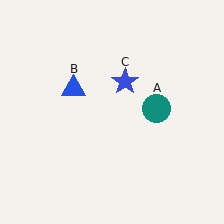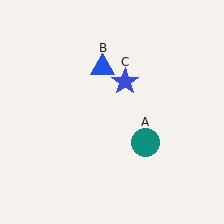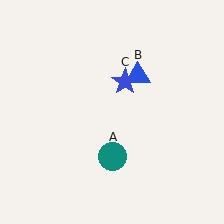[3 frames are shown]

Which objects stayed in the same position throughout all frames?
Blue star (object C) remained stationary.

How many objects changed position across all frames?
2 objects changed position: teal circle (object A), blue triangle (object B).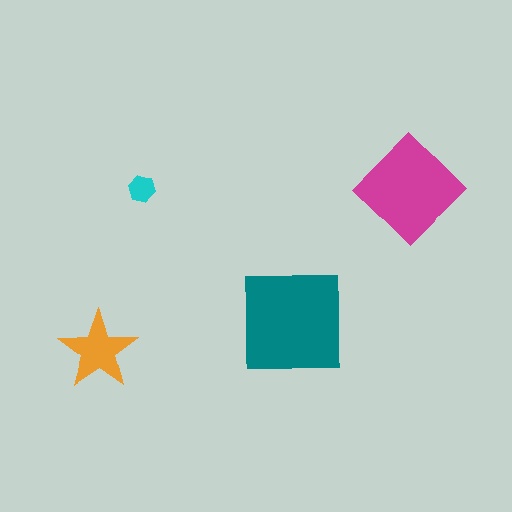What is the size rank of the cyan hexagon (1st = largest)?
4th.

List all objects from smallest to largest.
The cyan hexagon, the orange star, the magenta diamond, the teal square.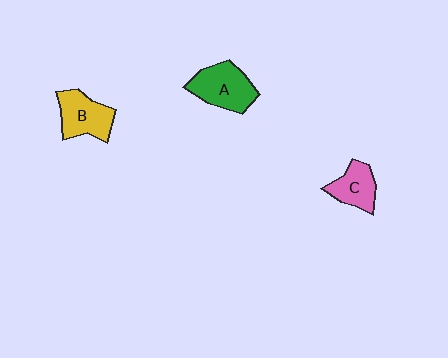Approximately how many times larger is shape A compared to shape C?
Approximately 1.4 times.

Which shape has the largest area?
Shape A (green).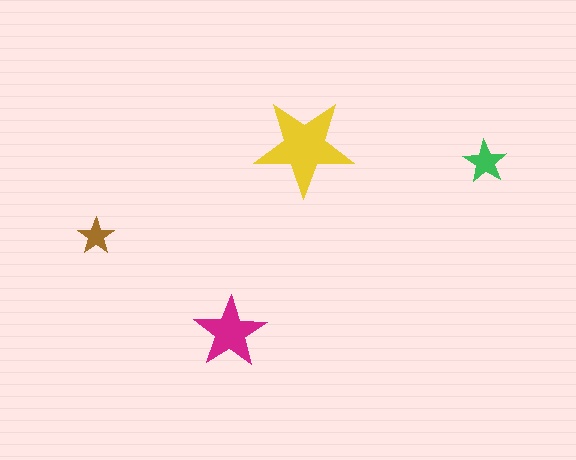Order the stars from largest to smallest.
the yellow one, the magenta one, the green one, the brown one.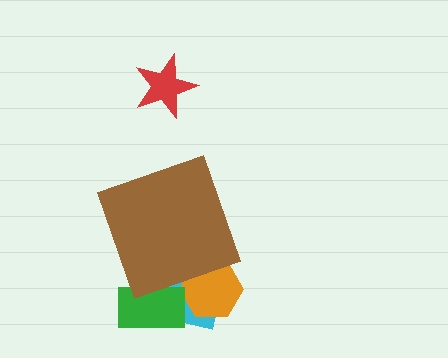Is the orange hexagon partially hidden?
Yes, the orange hexagon is partially hidden behind the brown diamond.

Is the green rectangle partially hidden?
Yes, the green rectangle is partially hidden behind the brown diamond.